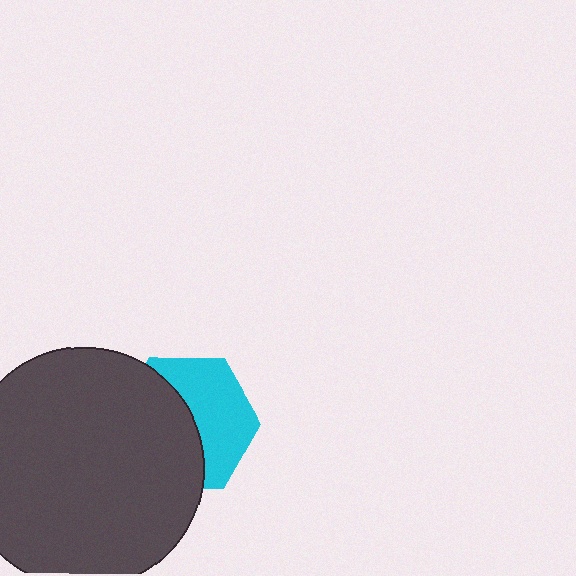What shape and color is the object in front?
The object in front is a dark gray circle.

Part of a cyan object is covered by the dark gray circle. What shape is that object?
It is a hexagon.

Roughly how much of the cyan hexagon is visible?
About half of it is visible (roughly 48%).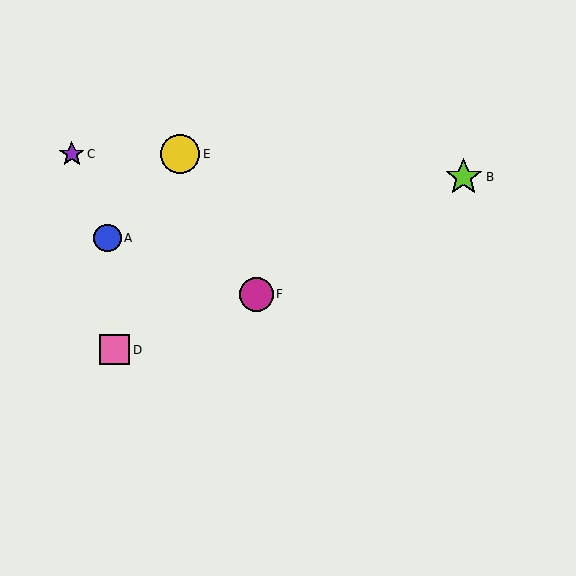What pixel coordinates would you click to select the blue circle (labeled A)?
Click at (107, 238) to select the blue circle A.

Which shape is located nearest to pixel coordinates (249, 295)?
The magenta circle (labeled F) at (256, 294) is nearest to that location.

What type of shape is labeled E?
Shape E is a yellow circle.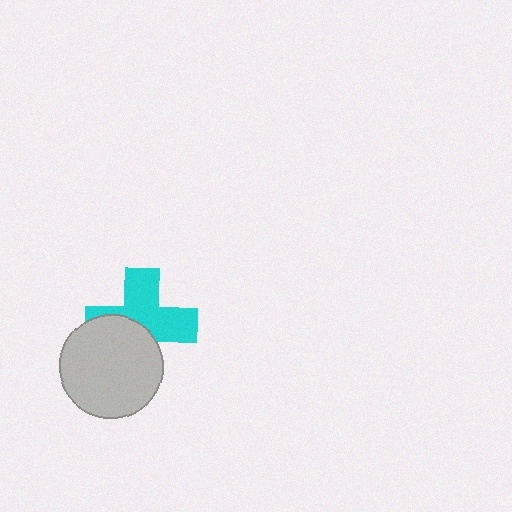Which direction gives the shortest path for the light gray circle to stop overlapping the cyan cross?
Moving toward the lower-left gives the shortest separation.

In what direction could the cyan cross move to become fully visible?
The cyan cross could move toward the upper-right. That would shift it out from behind the light gray circle entirely.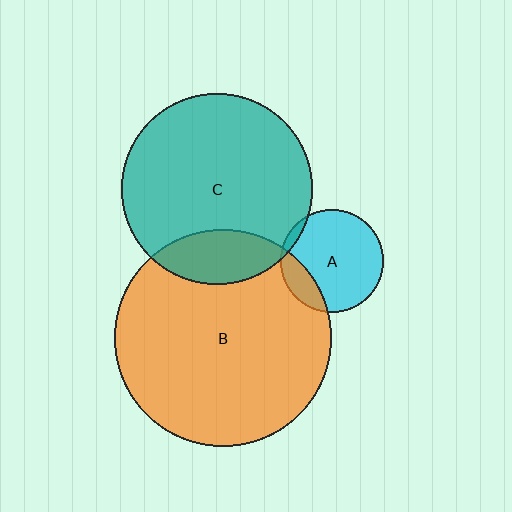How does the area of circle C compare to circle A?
Approximately 3.5 times.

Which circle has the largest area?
Circle B (orange).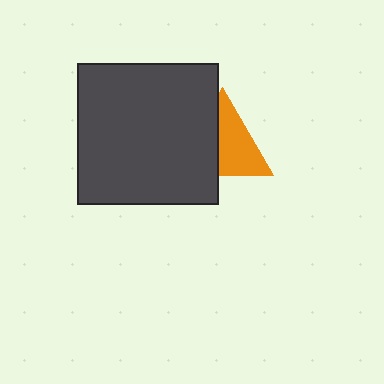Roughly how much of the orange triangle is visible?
About half of it is visible (roughly 56%).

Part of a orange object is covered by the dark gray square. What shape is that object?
It is a triangle.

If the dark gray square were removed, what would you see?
You would see the complete orange triangle.